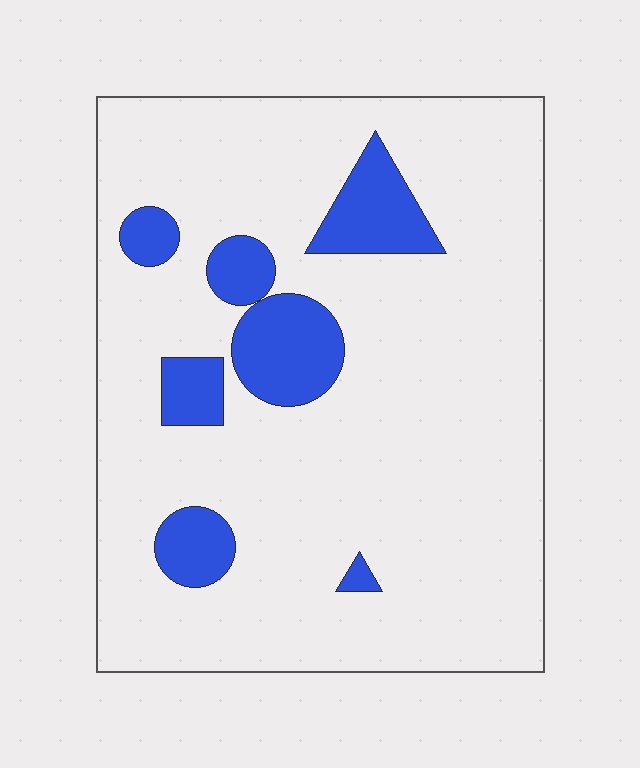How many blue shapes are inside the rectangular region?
7.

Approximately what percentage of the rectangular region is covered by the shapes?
Approximately 15%.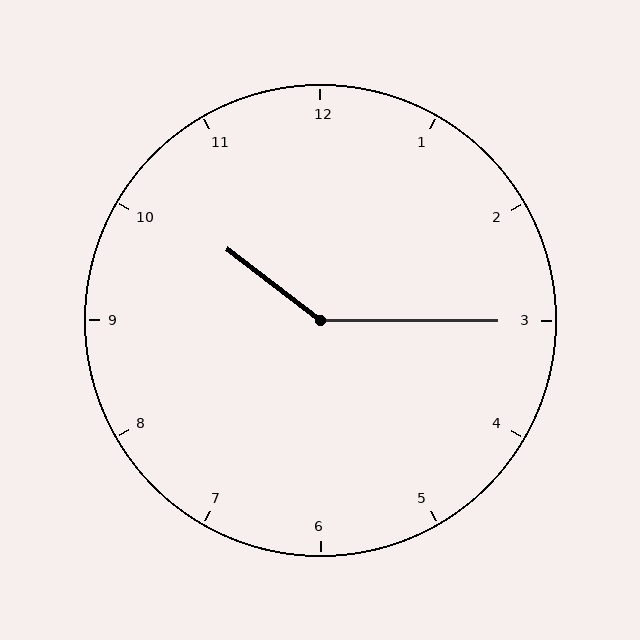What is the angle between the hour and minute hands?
Approximately 142 degrees.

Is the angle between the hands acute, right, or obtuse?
It is obtuse.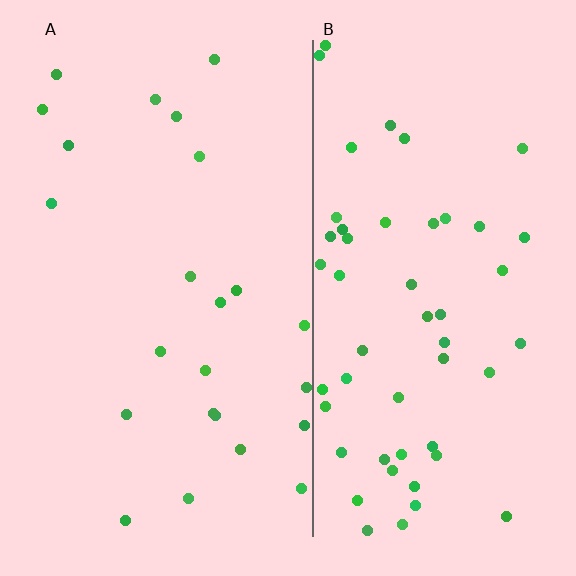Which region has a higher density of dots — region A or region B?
B (the right).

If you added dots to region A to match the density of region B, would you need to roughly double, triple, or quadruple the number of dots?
Approximately double.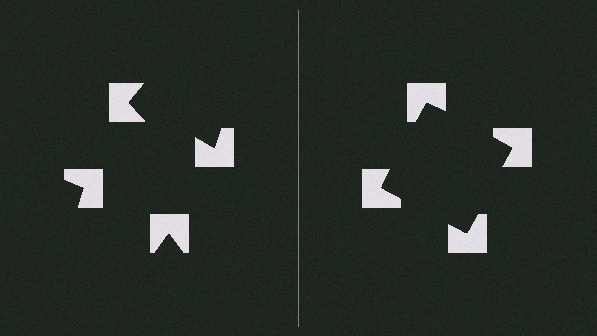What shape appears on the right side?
An illusory square.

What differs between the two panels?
The notched squares are positioned identically on both sides; only the wedge orientations differ. On the right they align to a square; on the left they are misaligned.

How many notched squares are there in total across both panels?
8 — 4 on each side.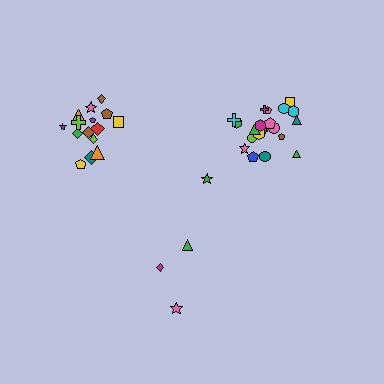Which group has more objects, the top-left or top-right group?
The top-right group.